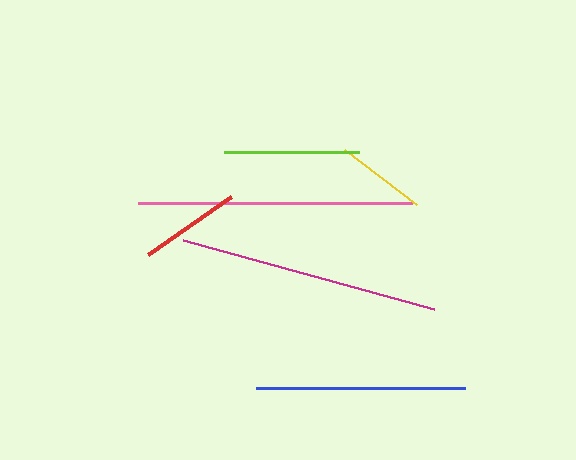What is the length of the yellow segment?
The yellow segment is approximately 91 pixels long.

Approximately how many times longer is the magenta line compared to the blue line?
The magenta line is approximately 1.2 times the length of the blue line.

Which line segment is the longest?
The pink line is the longest at approximately 274 pixels.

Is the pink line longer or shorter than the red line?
The pink line is longer than the red line.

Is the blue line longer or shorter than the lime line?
The blue line is longer than the lime line.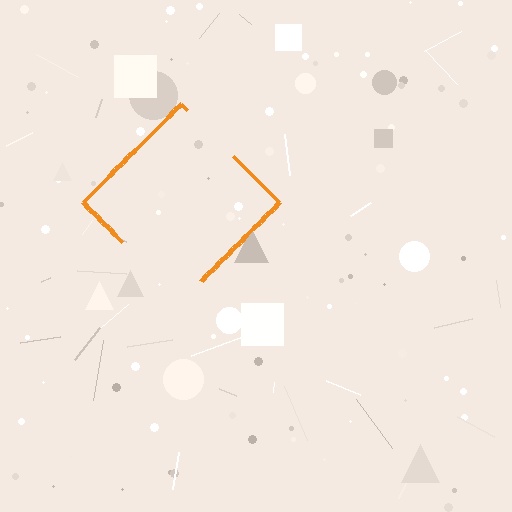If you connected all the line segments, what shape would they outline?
They would outline a diamond.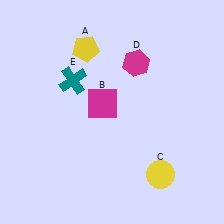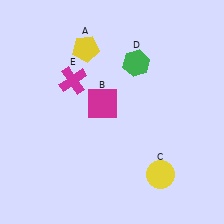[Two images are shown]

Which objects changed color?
D changed from magenta to green. E changed from teal to magenta.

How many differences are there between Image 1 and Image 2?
There are 2 differences between the two images.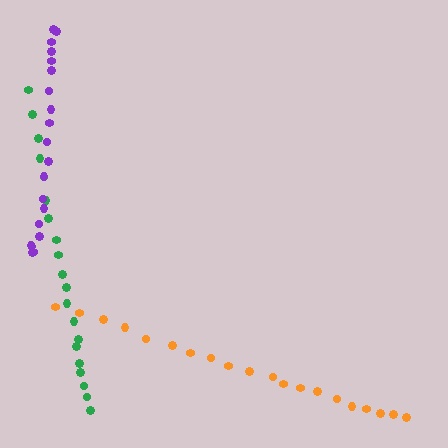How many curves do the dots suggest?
There are 3 distinct paths.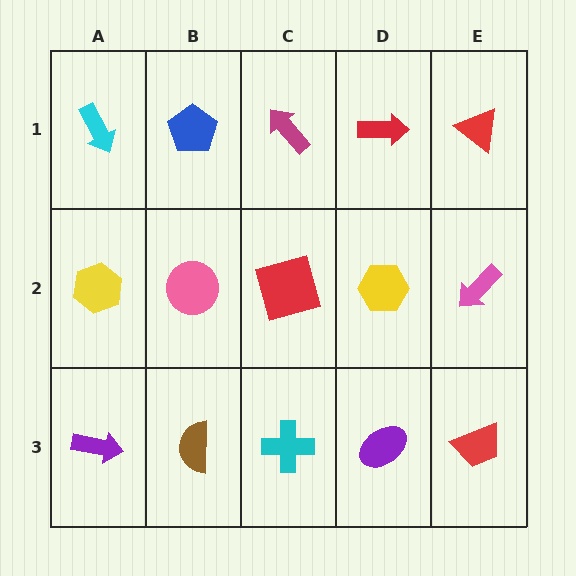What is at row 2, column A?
A yellow hexagon.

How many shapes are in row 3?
5 shapes.